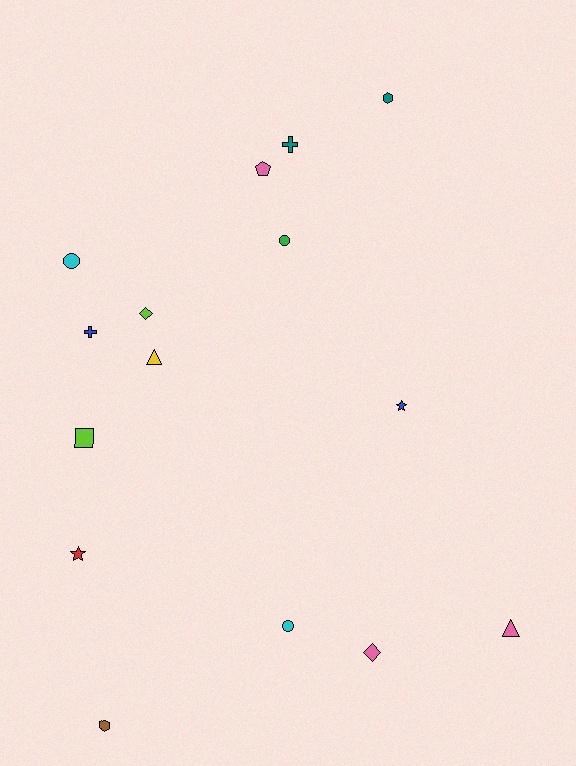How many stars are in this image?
There are 2 stars.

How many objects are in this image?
There are 15 objects.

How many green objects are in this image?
There is 1 green object.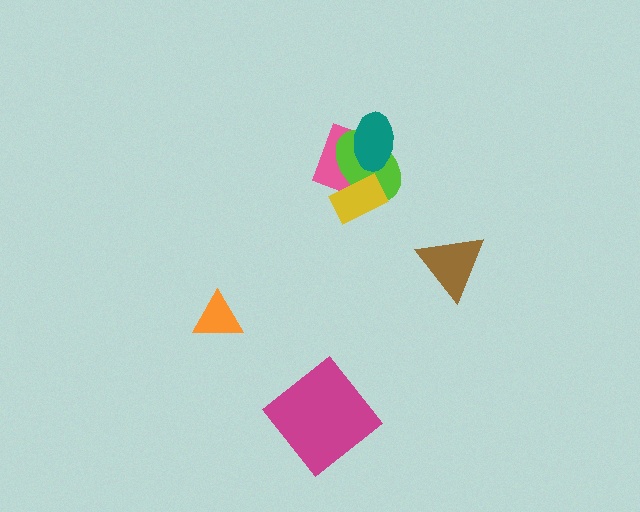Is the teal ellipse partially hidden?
No, no other shape covers it.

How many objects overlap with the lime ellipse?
3 objects overlap with the lime ellipse.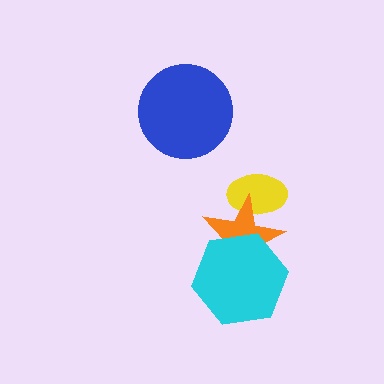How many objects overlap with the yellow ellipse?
1 object overlaps with the yellow ellipse.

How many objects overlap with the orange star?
2 objects overlap with the orange star.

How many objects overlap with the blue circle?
0 objects overlap with the blue circle.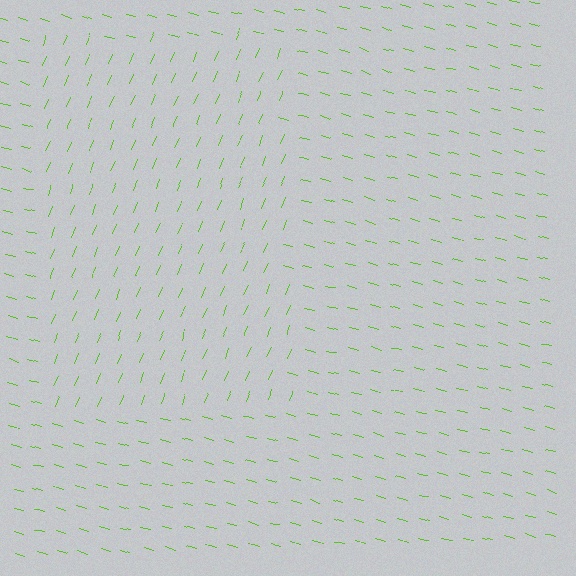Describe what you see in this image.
The image is filled with small lime line segments. A rectangle region in the image has lines oriented differently from the surrounding lines, creating a visible texture boundary.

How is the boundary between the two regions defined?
The boundary is defined purely by a change in line orientation (approximately 83 degrees difference). All lines are the same color and thickness.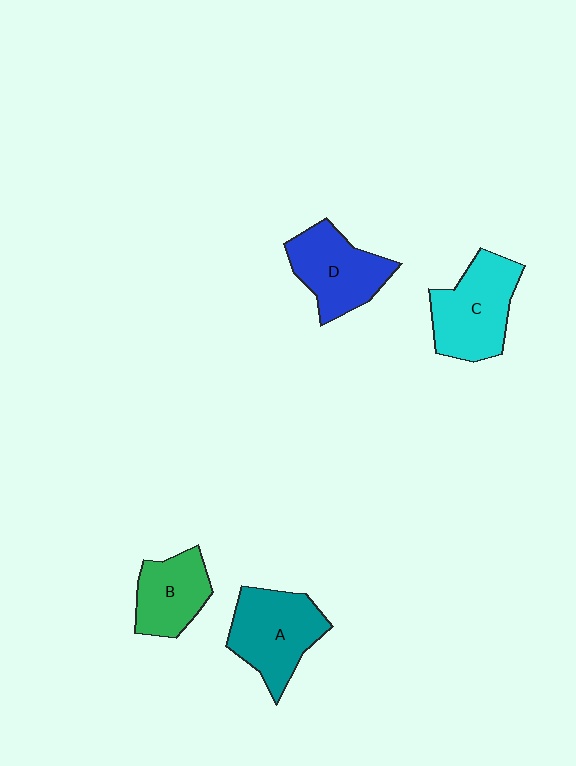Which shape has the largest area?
Shape C (cyan).